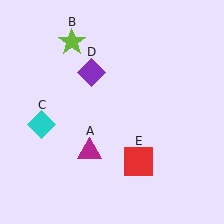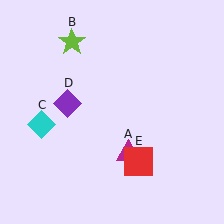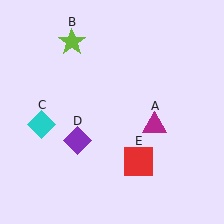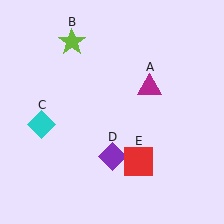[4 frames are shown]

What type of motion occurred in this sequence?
The magenta triangle (object A), purple diamond (object D) rotated counterclockwise around the center of the scene.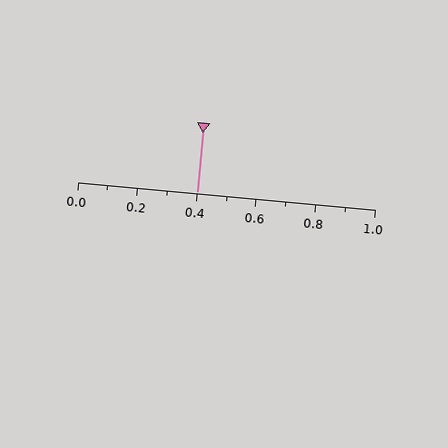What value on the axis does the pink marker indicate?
The marker indicates approximately 0.4.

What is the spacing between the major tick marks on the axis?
The major ticks are spaced 0.2 apart.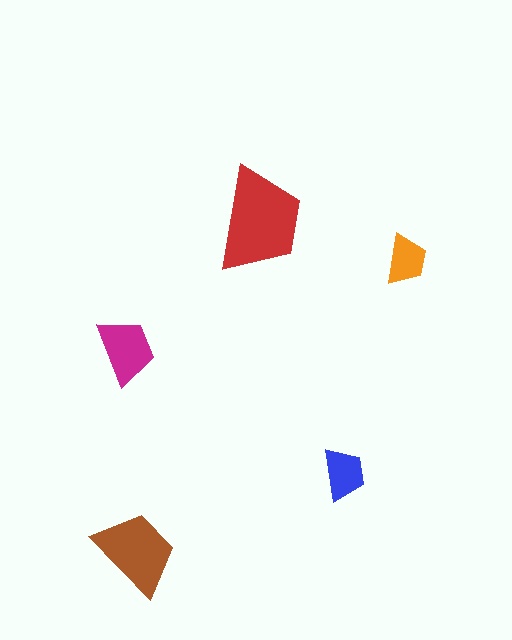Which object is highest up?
The red trapezoid is topmost.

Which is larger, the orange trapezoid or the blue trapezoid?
The blue one.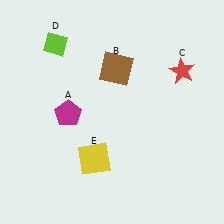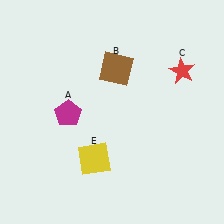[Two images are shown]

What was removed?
The lime diamond (D) was removed in Image 2.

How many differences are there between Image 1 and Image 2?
There is 1 difference between the two images.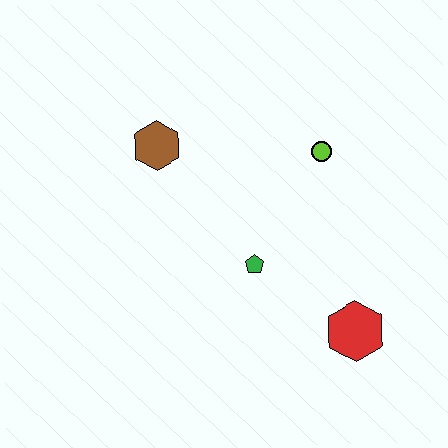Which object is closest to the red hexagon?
The green pentagon is closest to the red hexagon.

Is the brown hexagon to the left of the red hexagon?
Yes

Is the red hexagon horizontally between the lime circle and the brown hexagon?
No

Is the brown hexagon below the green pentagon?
No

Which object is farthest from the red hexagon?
The brown hexagon is farthest from the red hexagon.